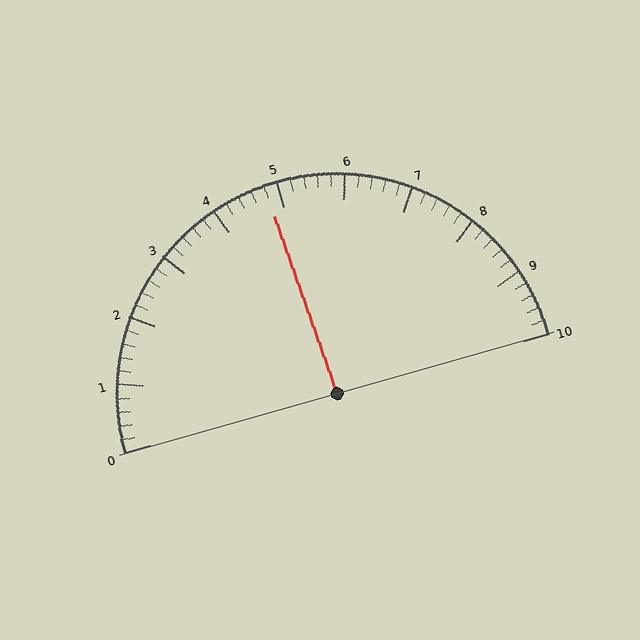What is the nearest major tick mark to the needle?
The nearest major tick mark is 5.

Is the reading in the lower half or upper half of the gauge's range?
The reading is in the lower half of the range (0 to 10).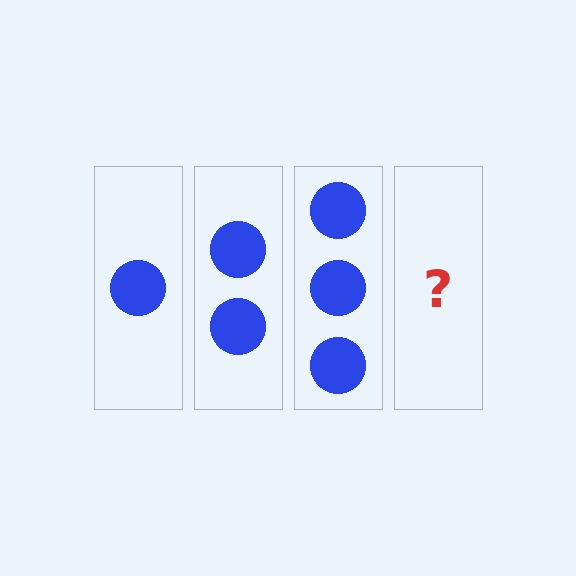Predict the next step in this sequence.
The next step is 4 circles.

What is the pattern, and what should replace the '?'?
The pattern is that each step adds one more circle. The '?' should be 4 circles.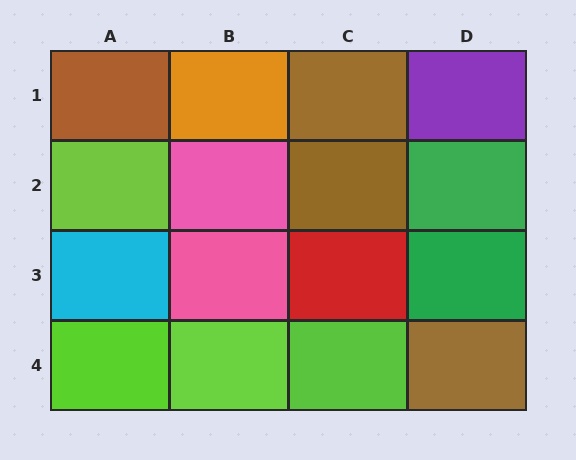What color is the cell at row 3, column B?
Pink.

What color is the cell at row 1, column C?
Brown.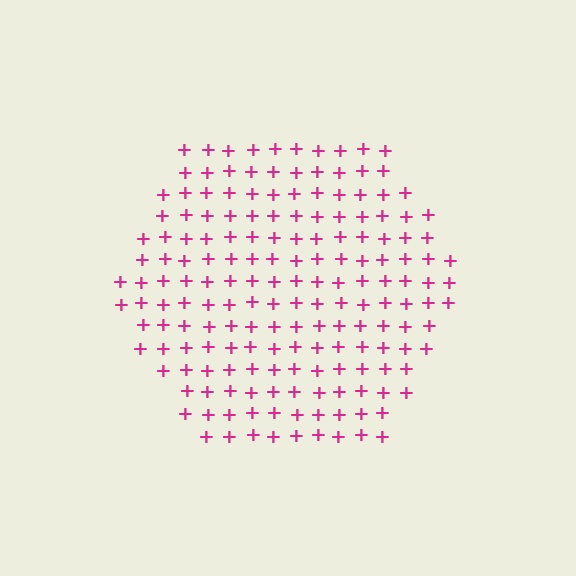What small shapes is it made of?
It is made of small plus signs.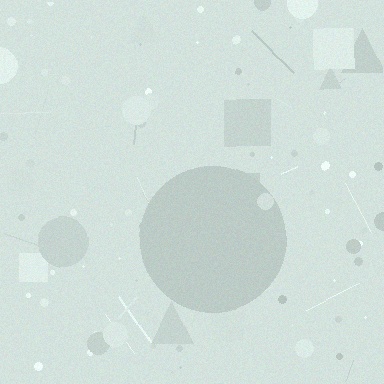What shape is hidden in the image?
A circle is hidden in the image.